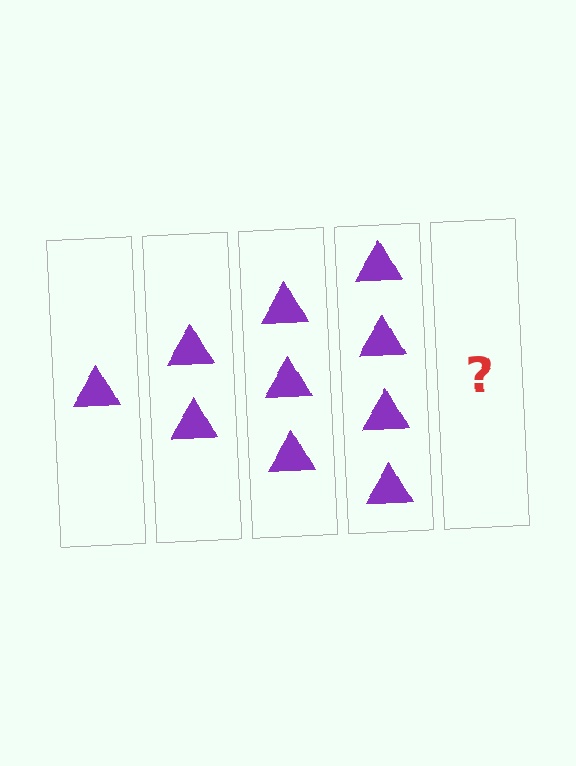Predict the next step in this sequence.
The next step is 5 triangles.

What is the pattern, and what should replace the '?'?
The pattern is that each step adds one more triangle. The '?' should be 5 triangles.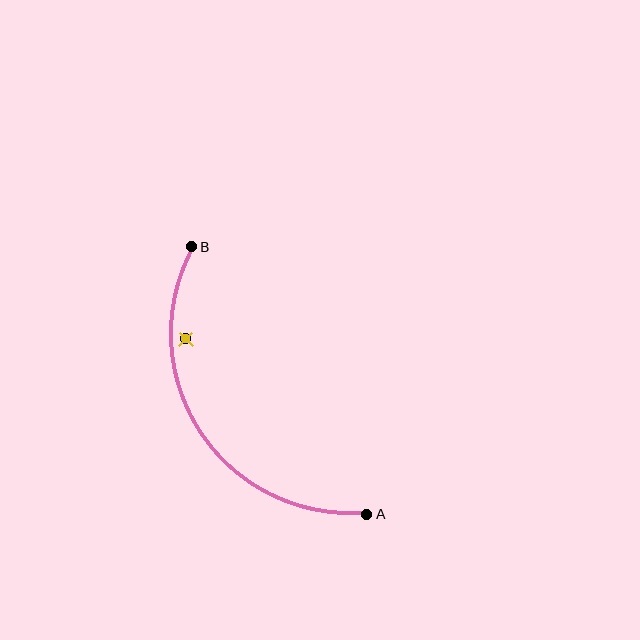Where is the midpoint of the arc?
The arc midpoint is the point on the curve farthest from the straight line joining A and B. It sits to the left of that line.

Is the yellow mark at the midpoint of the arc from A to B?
No — the yellow mark does not lie on the arc at all. It sits slightly inside the curve.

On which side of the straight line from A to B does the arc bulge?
The arc bulges to the left of the straight line connecting A and B.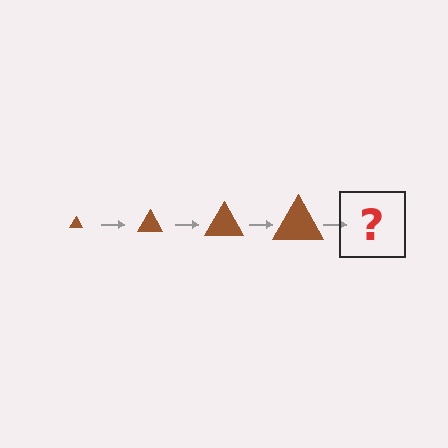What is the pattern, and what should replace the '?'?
The pattern is that the triangle gets progressively larger each step. The '?' should be a brown triangle, larger than the previous one.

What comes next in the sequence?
The next element should be a brown triangle, larger than the previous one.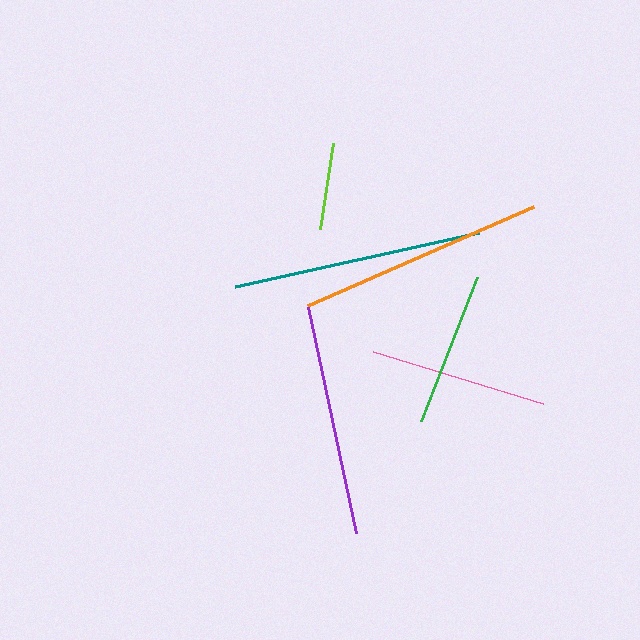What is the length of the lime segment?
The lime segment is approximately 87 pixels long.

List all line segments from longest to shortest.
From longest to shortest: teal, orange, purple, pink, green, lime.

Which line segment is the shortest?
The lime line is the shortest at approximately 87 pixels.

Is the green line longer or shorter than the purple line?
The purple line is longer than the green line.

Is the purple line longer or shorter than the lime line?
The purple line is longer than the lime line.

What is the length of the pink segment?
The pink segment is approximately 178 pixels long.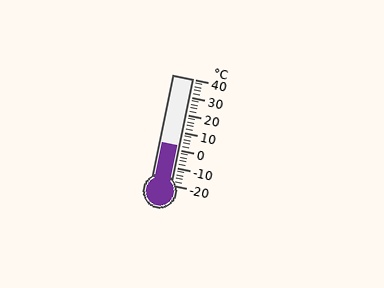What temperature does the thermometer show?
The thermometer shows approximately 2°C.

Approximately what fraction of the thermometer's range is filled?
The thermometer is filled to approximately 35% of its range.